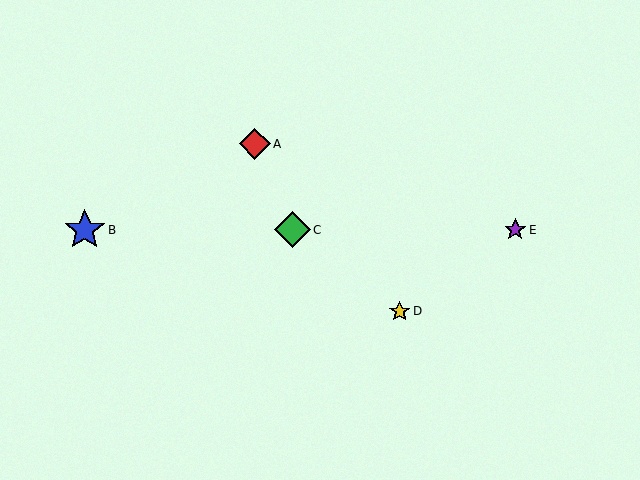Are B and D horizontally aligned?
No, B is at y≈230 and D is at y≈311.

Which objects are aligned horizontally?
Objects B, C, E are aligned horizontally.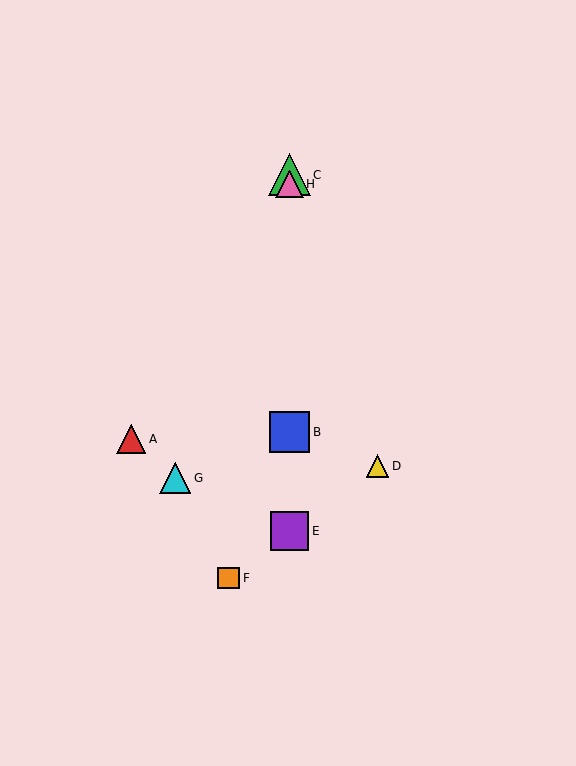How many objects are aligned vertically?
4 objects (B, C, E, H) are aligned vertically.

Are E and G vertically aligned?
No, E is at x≈289 and G is at x≈175.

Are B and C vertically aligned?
Yes, both are at x≈289.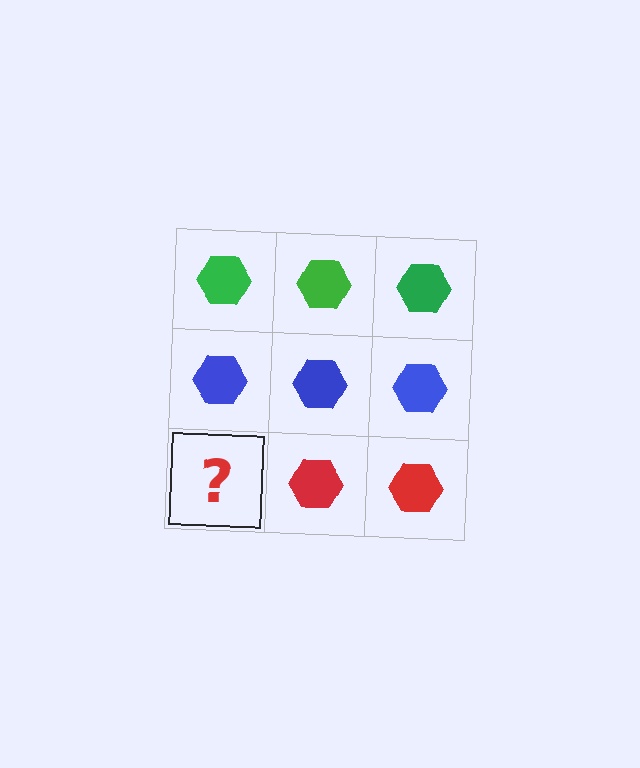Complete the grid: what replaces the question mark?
The question mark should be replaced with a red hexagon.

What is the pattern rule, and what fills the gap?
The rule is that each row has a consistent color. The gap should be filled with a red hexagon.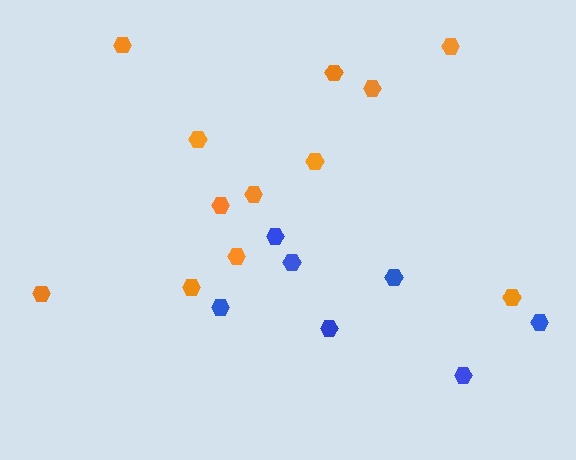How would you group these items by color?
There are 2 groups: one group of blue hexagons (7) and one group of orange hexagons (12).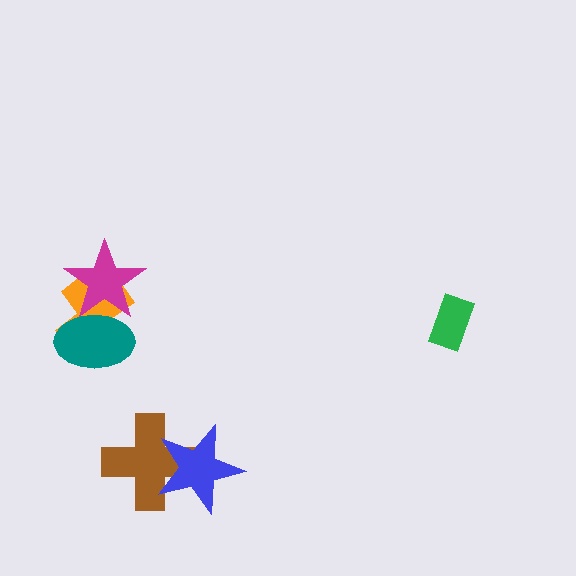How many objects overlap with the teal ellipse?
2 objects overlap with the teal ellipse.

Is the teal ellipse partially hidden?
Yes, it is partially covered by another shape.